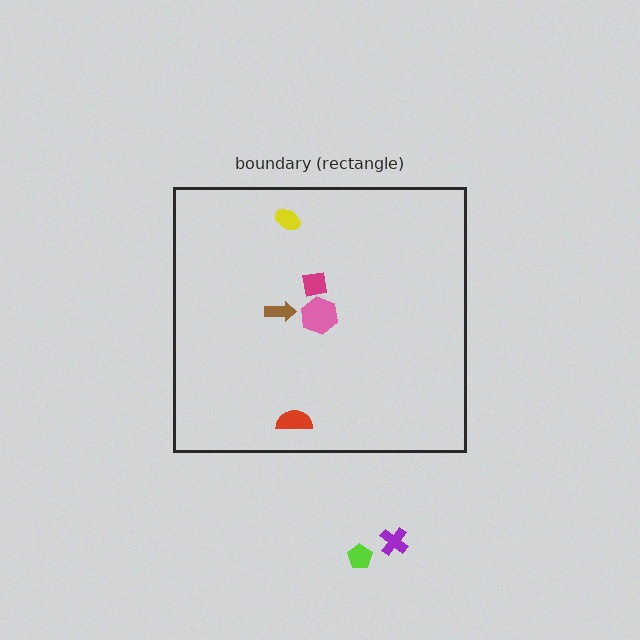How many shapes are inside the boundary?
5 inside, 2 outside.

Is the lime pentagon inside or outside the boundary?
Outside.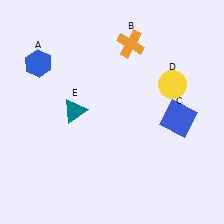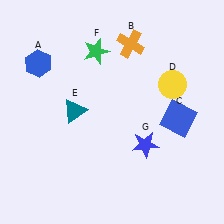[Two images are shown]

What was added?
A green star (F), a blue star (G) were added in Image 2.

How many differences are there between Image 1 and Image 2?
There are 2 differences between the two images.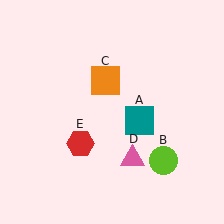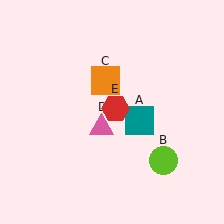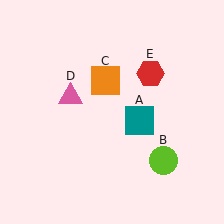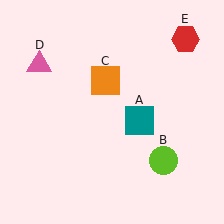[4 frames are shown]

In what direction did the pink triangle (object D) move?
The pink triangle (object D) moved up and to the left.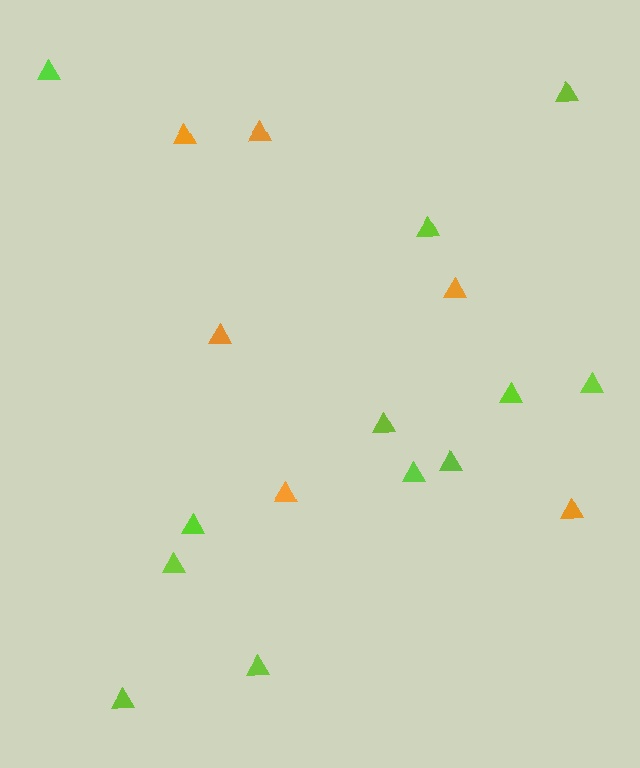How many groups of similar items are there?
There are 2 groups: one group of orange triangles (6) and one group of lime triangles (12).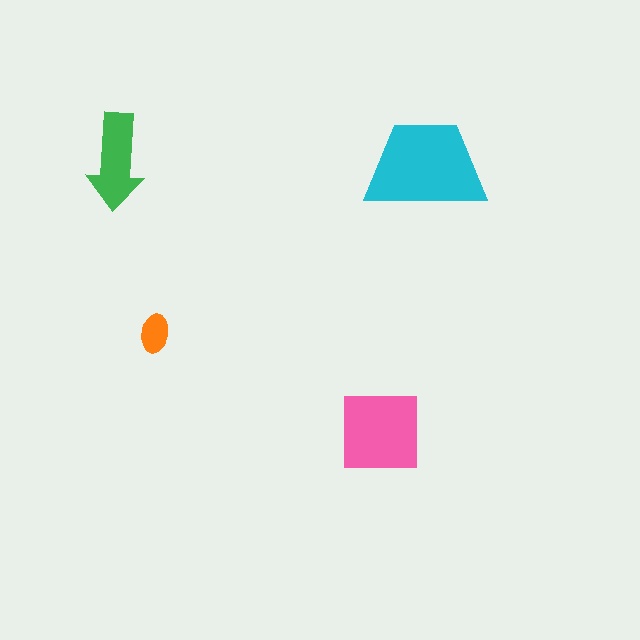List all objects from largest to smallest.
The cyan trapezoid, the pink square, the green arrow, the orange ellipse.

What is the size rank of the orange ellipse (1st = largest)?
4th.